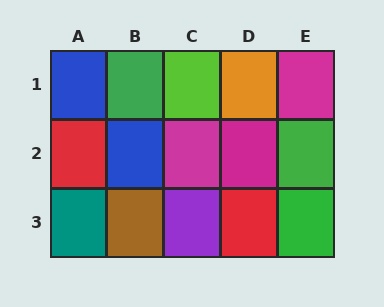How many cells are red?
2 cells are red.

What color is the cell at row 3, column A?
Teal.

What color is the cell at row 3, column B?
Brown.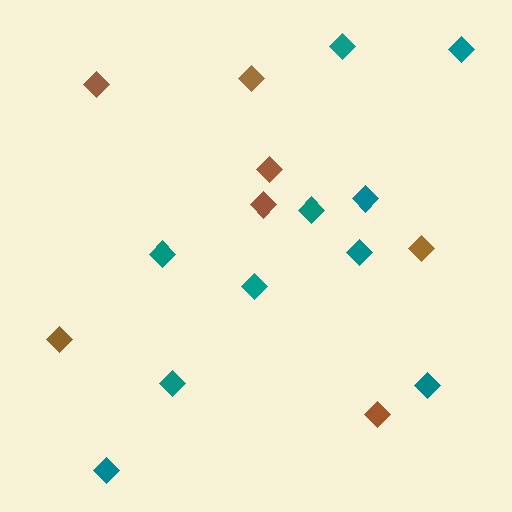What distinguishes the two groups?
There are 2 groups: one group of brown diamonds (7) and one group of teal diamonds (10).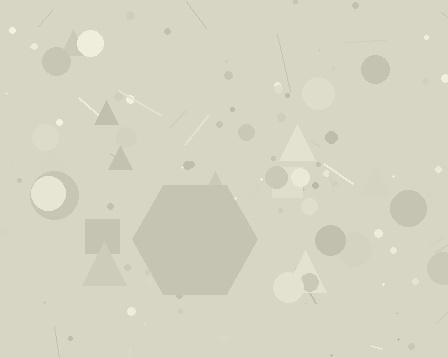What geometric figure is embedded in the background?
A hexagon is embedded in the background.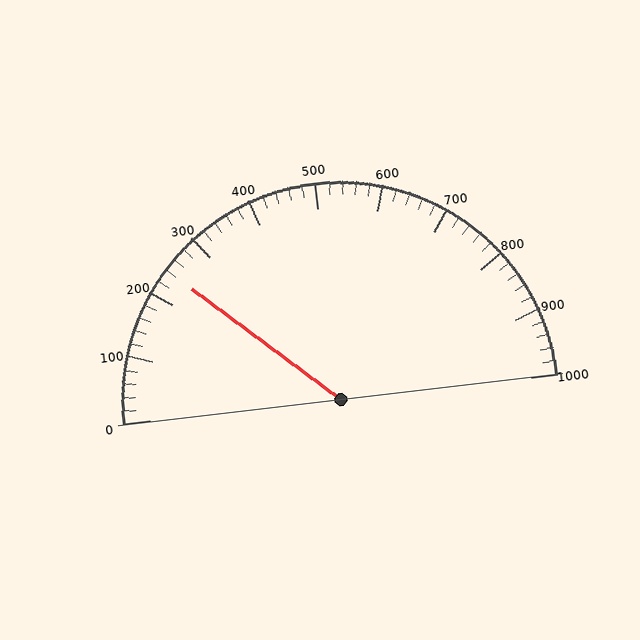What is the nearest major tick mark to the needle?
The nearest major tick mark is 200.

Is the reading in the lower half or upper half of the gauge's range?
The reading is in the lower half of the range (0 to 1000).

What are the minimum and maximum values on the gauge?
The gauge ranges from 0 to 1000.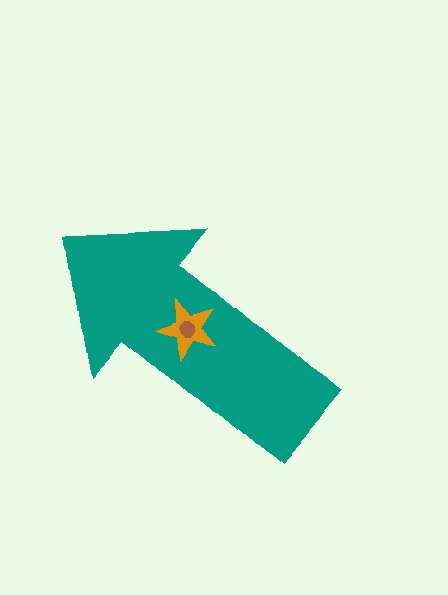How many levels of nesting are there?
3.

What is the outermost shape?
The teal arrow.